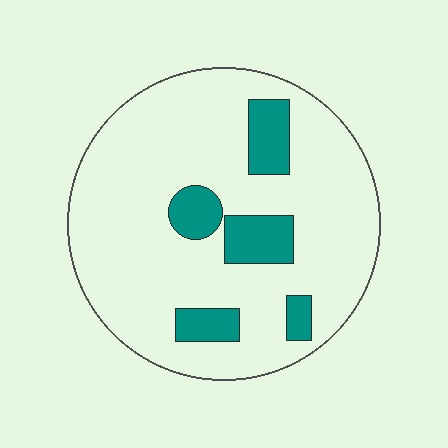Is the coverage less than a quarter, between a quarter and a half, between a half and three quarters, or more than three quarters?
Less than a quarter.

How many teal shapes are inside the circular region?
5.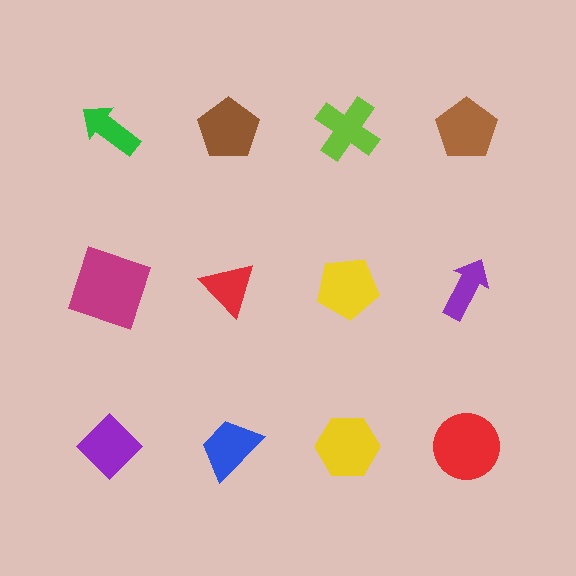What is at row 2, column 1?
A magenta square.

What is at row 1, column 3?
A lime cross.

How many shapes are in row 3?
4 shapes.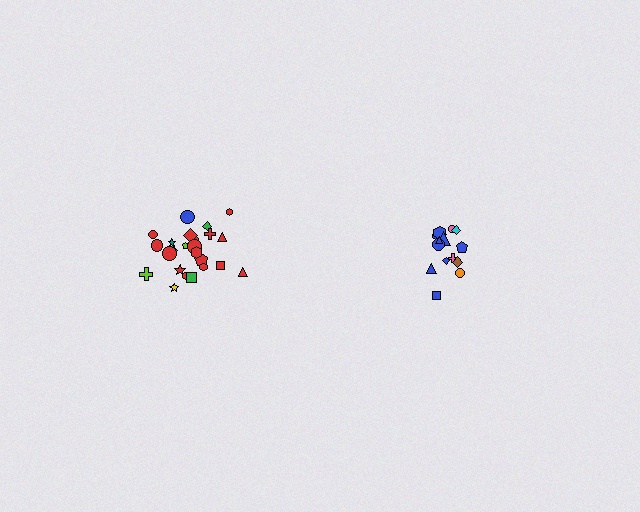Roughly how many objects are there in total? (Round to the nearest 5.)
Roughly 40 objects in total.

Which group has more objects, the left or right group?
The left group.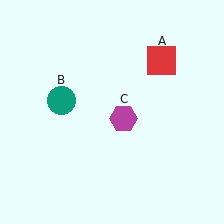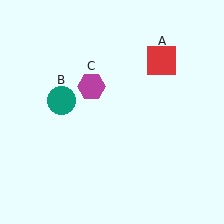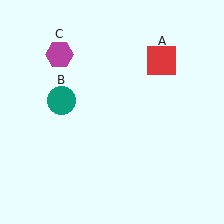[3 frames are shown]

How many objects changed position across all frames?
1 object changed position: magenta hexagon (object C).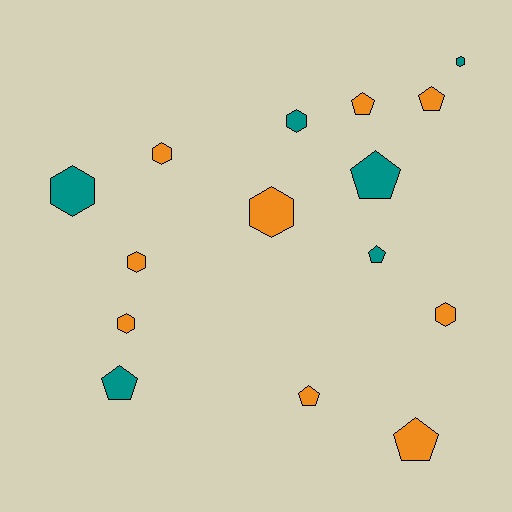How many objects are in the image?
There are 15 objects.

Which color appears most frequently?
Orange, with 9 objects.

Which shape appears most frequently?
Hexagon, with 8 objects.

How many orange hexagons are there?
There are 5 orange hexagons.